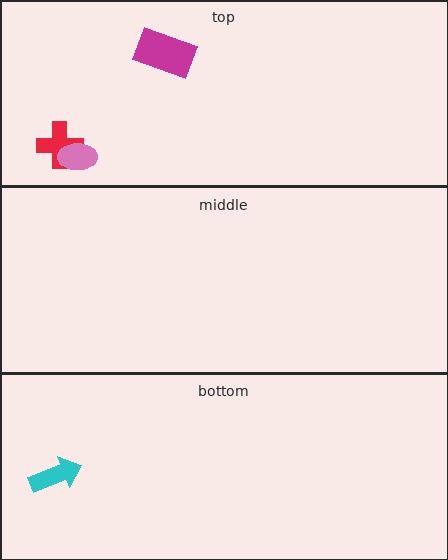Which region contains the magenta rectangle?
The top region.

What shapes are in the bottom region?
The cyan arrow.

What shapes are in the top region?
The red cross, the magenta rectangle, the pink ellipse.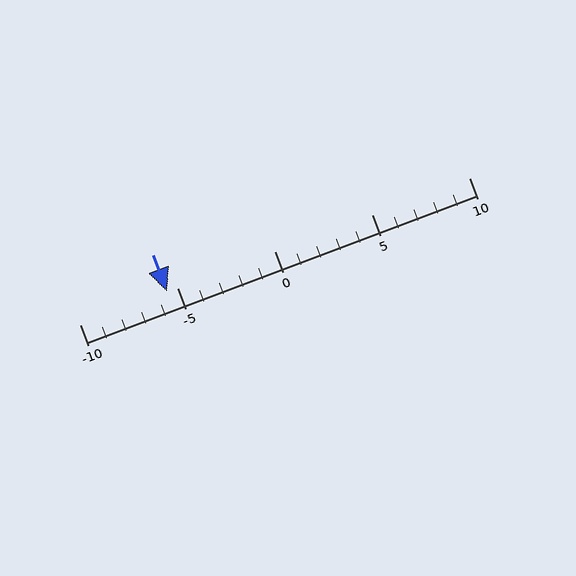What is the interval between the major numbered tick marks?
The major tick marks are spaced 5 units apart.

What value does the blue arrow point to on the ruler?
The blue arrow points to approximately -6.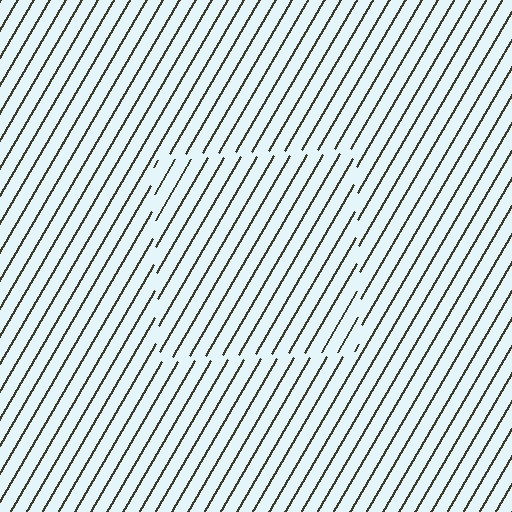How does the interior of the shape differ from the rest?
The interior of the shape contains the same grating, shifted by half a period — the contour is defined by the phase discontinuity where line-ends from the inner and outer gratings abut.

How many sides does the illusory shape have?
4 sides — the line-ends trace a square.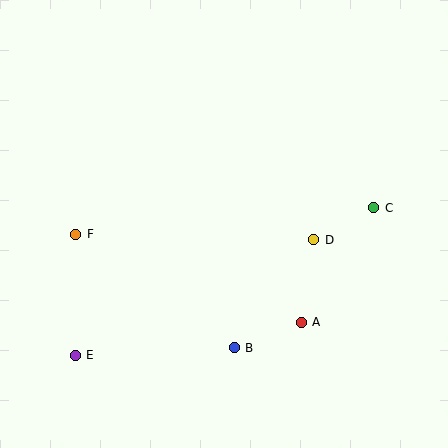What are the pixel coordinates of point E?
Point E is at (75, 355).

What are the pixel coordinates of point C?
Point C is at (374, 208).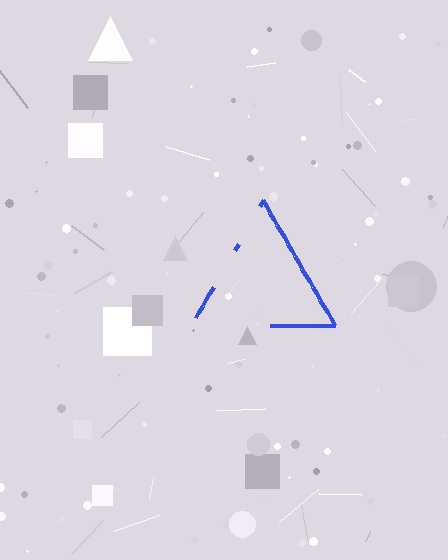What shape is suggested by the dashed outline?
The dashed outline suggests a triangle.